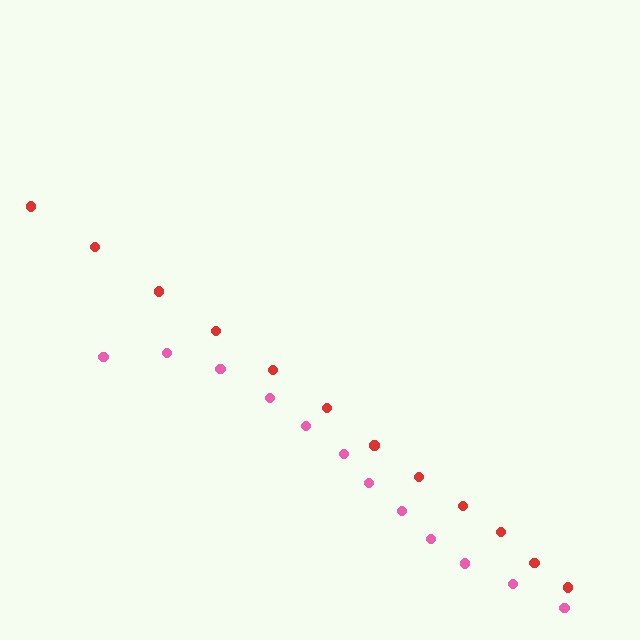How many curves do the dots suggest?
There are 2 distinct paths.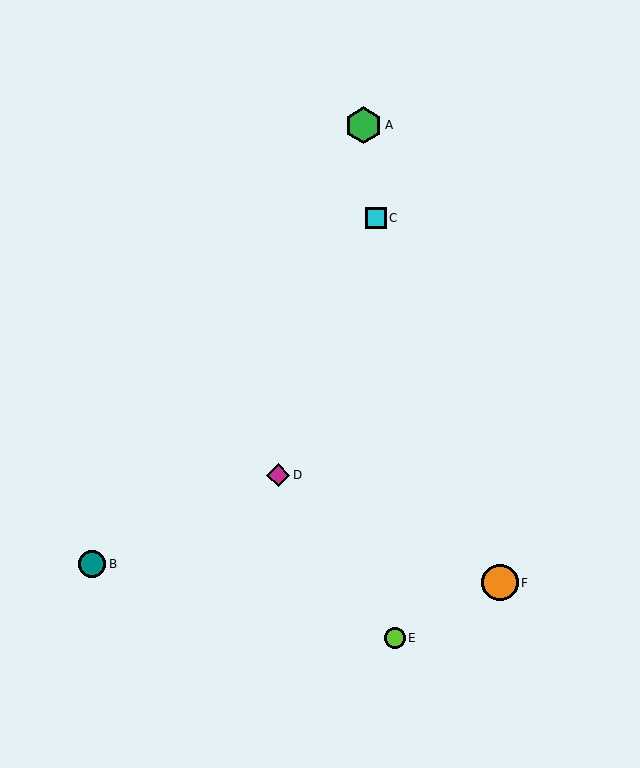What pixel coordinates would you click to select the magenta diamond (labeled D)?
Click at (278, 475) to select the magenta diamond D.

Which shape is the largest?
The green hexagon (labeled A) is the largest.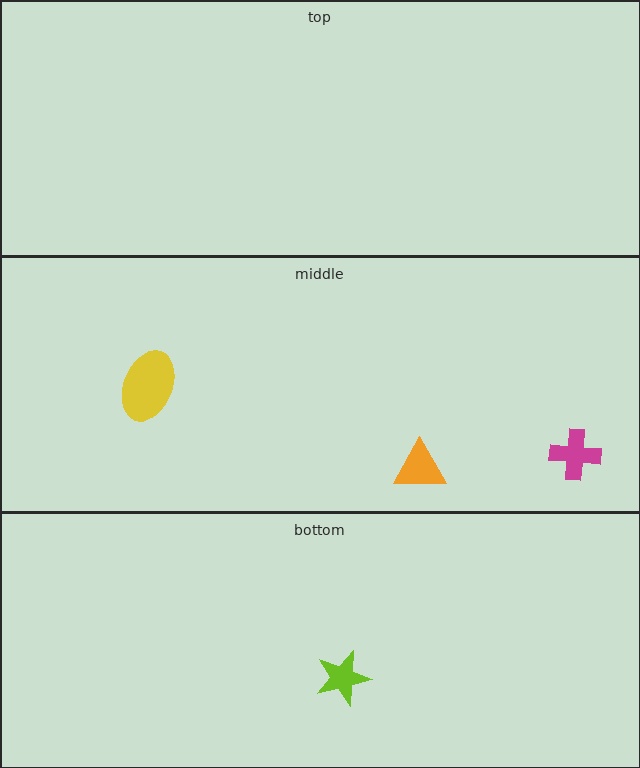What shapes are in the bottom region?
The lime star.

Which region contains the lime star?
The bottom region.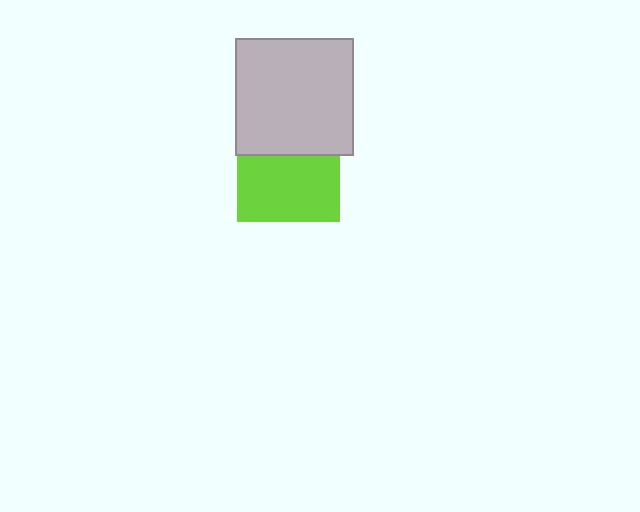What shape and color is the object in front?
The object in front is a light gray square.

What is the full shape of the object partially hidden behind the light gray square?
The partially hidden object is a lime square.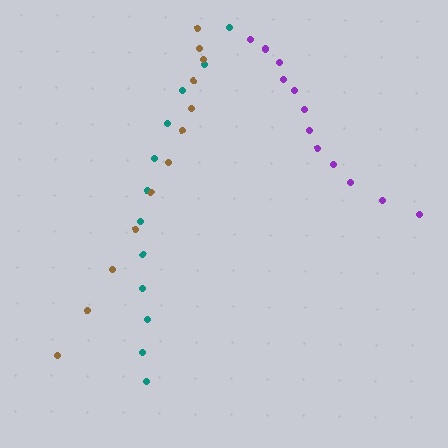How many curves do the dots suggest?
There are 3 distinct paths.